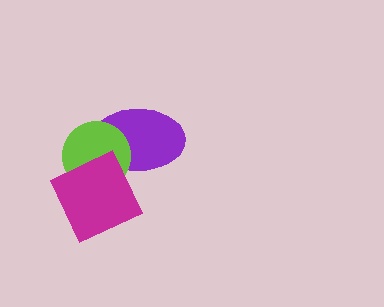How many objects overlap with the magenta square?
2 objects overlap with the magenta square.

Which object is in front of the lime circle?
The magenta square is in front of the lime circle.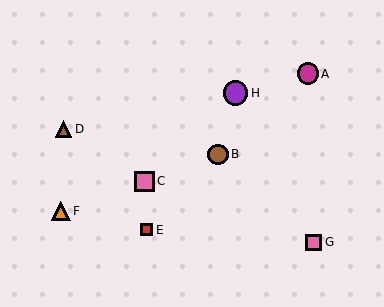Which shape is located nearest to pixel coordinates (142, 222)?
The red square (labeled E) at (147, 230) is nearest to that location.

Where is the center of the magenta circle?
The center of the magenta circle is at (308, 74).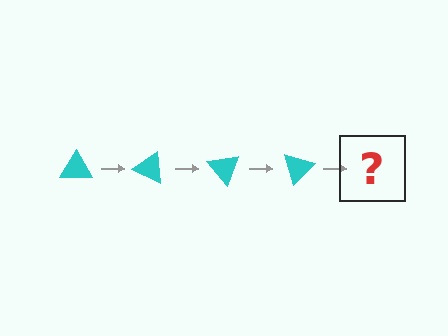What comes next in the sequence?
The next element should be a cyan triangle rotated 100 degrees.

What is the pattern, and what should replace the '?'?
The pattern is that the triangle rotates 25 degrees each step. The '?' should be a cyan triangle rotated 100 degrees.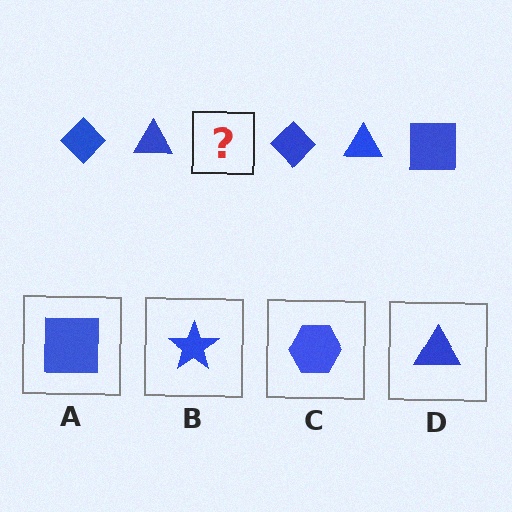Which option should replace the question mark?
Option A.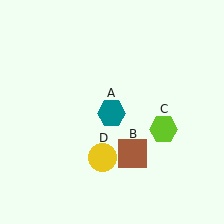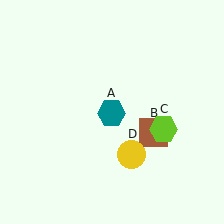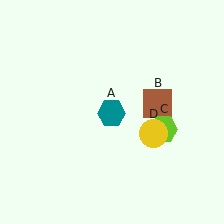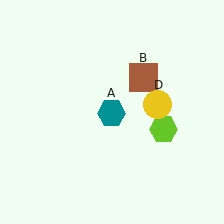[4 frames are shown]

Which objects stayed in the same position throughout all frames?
Teal hexagon (object A) and lime hexagon (object C) remained stationary.